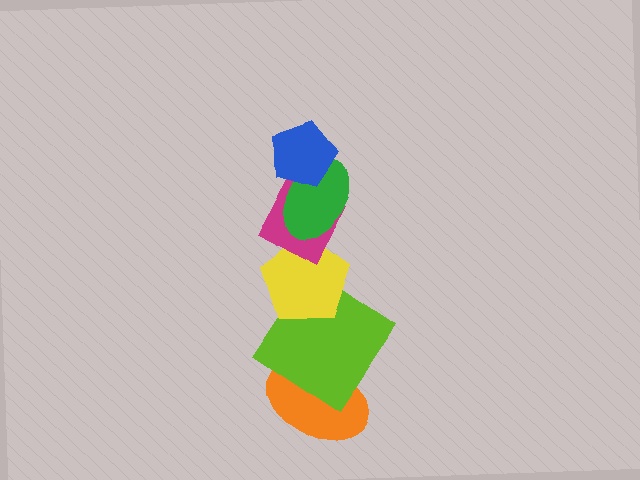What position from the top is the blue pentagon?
The blue pentagon is 1st from the top.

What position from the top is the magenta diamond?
The magenta diamond is 3rd from the top.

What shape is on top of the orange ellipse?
The lime diamond is on top of the orange ellipse.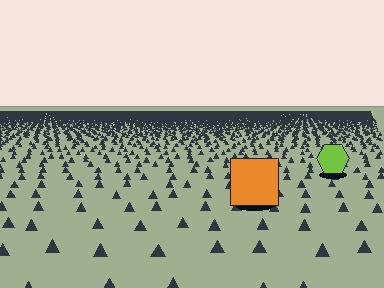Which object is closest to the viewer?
The orange square is closest. The texture marks near it are larger and more spread out.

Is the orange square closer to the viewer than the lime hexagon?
Yes. The orange square is closer — you can tell from the texture gradient: the ground texture is coarser near it.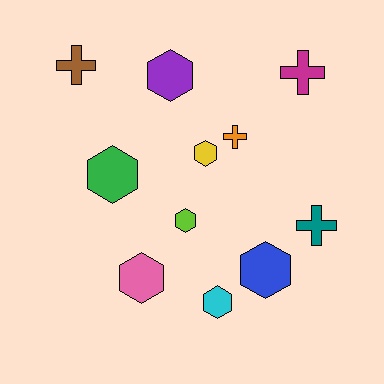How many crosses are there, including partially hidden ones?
There are 4 crosses.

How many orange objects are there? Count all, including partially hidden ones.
There is 1 orange object.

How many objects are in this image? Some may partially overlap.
There are 11 objects.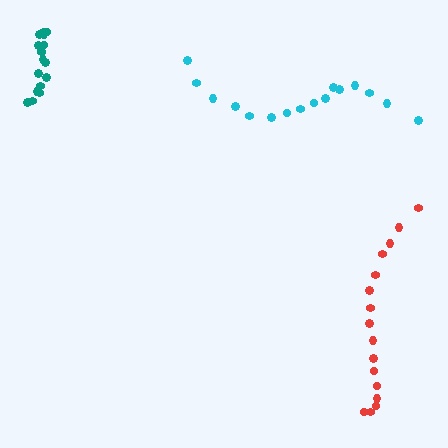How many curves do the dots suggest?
There are 3 distinct paths.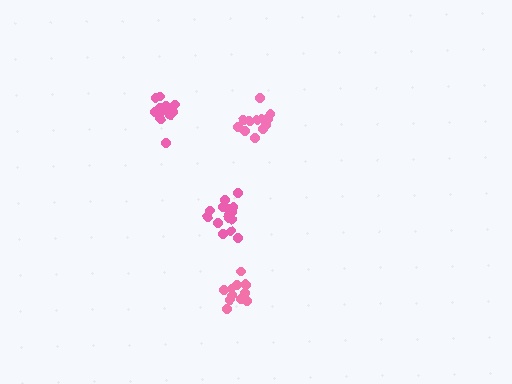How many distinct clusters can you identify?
There are 4 distinct clusters.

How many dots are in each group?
Group 1: 13 dots, Group 2: 12 dots, Group 3: 15 dots, Group 4: 12 dots (52 total).